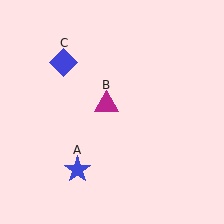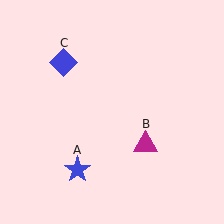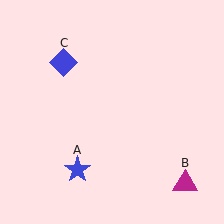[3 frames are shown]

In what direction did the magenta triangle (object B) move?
The magenta triangle (object B) moved down and to the right.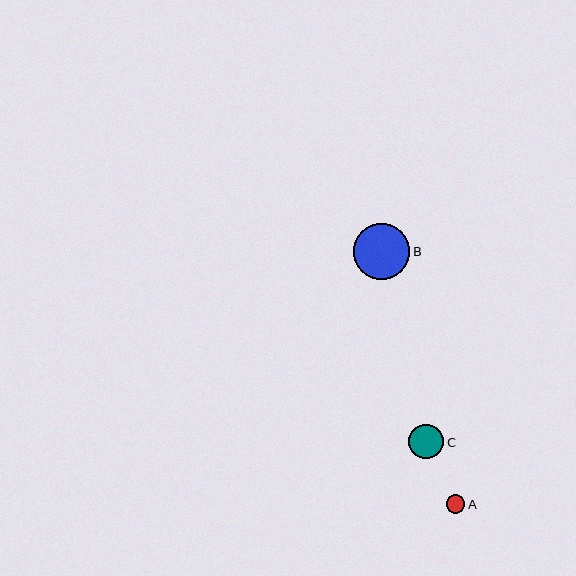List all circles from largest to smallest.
From largest to smallest: B, C, A.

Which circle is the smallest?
Circle A is the smallest with a size of approximately 19 pixels.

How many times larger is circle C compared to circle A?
Circle C is approximately 1.9 times the size of circle A.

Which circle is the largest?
Circle B is the largest with a size of approximately 56 pixels.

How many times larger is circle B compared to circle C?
Circle B is approximately 1.6 times the size of circle C.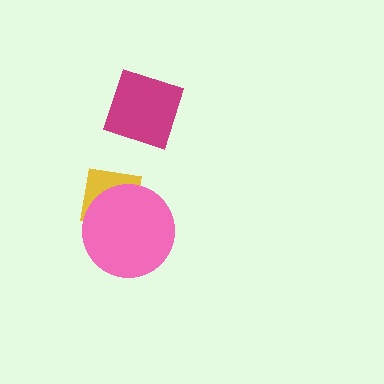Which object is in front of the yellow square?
The pink circle is in front of the yellow square.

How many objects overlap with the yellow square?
1 object overlaps with the yellow square.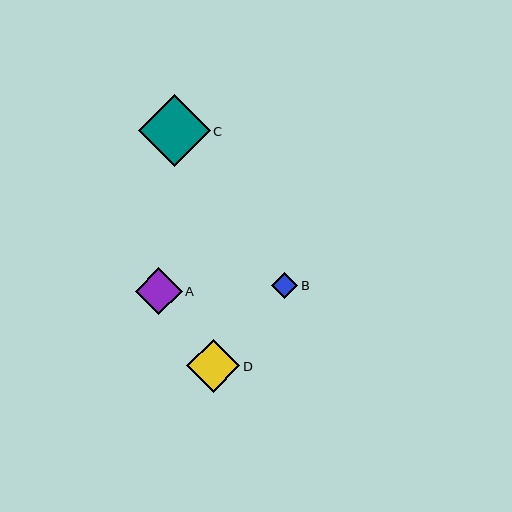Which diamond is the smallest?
Diamond B is the smallest with a size of approximately 26 pixels.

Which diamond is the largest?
Diamond C is the largest with a size of approximately 72 pixels.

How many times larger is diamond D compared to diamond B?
Diamond D is approximately 2.0 times the size of diamond B.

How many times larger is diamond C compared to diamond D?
Diamond C is approximately 1.3 times the size of diamond D.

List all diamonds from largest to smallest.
From largest to smallest: C, D, A, B.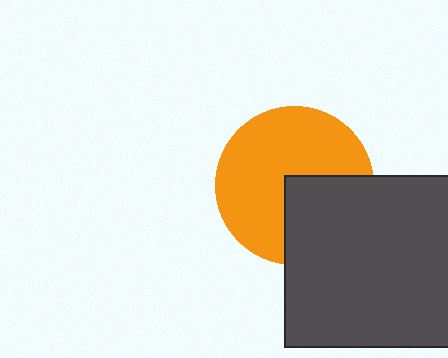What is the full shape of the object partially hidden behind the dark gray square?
The partially hidden object is an orange circle.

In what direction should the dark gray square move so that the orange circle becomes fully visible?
The dark gray square should move toward the lower-right. That is the shortest direction to clear the overlap and leave the orange circle fully visible.